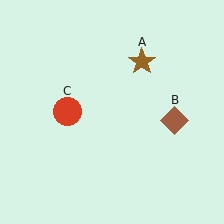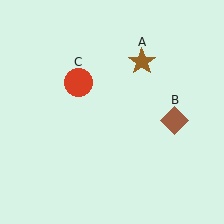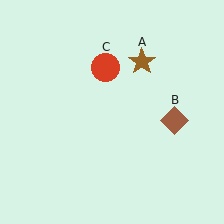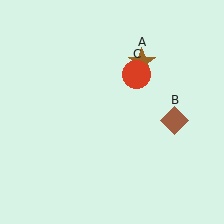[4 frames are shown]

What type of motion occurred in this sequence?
The red circle (object C) rotated clockwise around the center of the scene.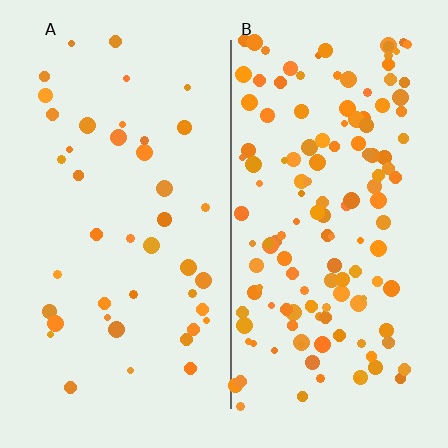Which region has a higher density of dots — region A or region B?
B (the right).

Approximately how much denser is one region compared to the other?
Approximately 3.3× — region B over region A.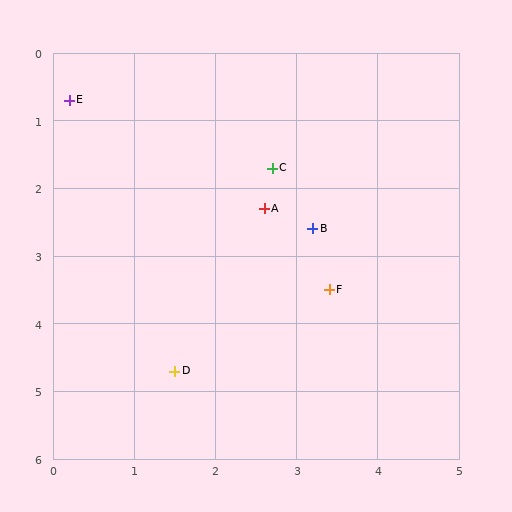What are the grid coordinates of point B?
Point B is at approximately (3.2, 2.6).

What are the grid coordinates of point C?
Point C is at approximately (2.7, 1.7).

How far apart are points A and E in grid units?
Points A and E are about 2.9 grid units apart.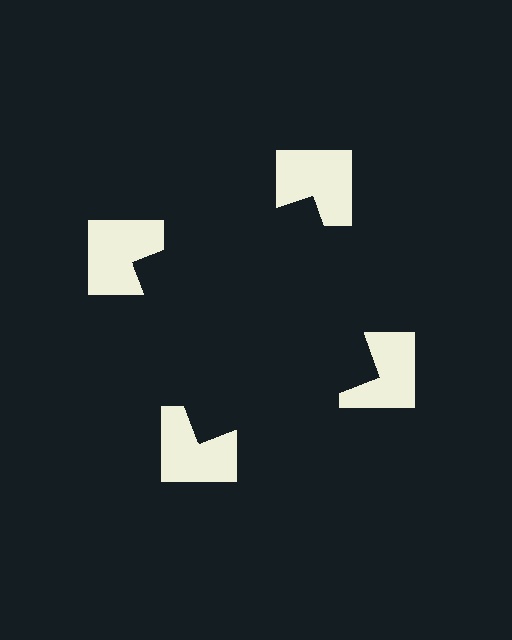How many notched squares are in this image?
There are 4 — one at each vertex of the illusory square.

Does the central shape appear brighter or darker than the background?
It typically appears slightly darker than the background, even though no actual brightness change is drawn.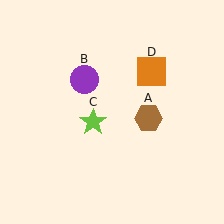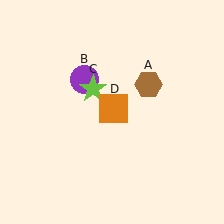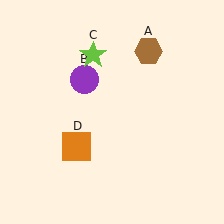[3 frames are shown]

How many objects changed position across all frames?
3 objects changed position: brown hexagon (object A), lime star (object C), orange square (object D).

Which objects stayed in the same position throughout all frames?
Purple circle (object B) remained stationary.